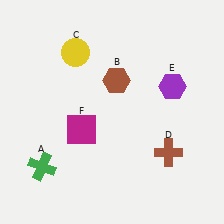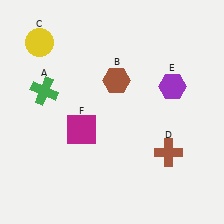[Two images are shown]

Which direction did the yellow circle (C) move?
The yellow circle (C) moved left.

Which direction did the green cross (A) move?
The green cross (A) moved up.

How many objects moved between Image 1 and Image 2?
2 objects moved between the two images.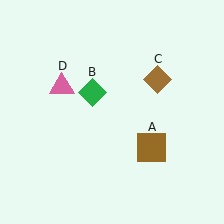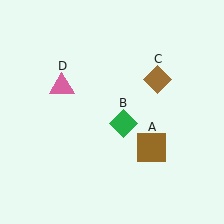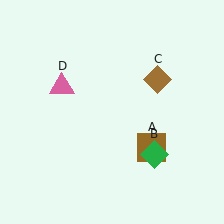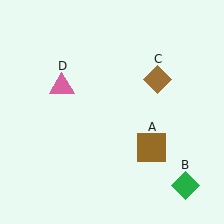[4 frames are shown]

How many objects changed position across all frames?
1 object changed position: green diamond (object B).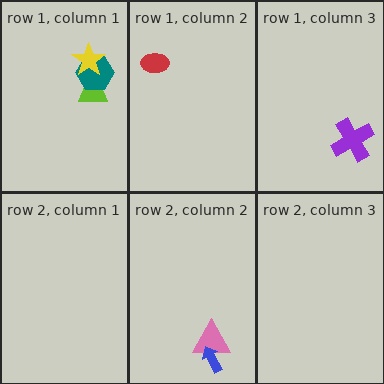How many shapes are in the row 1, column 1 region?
3.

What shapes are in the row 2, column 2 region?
The pink triangle, the blue arrow.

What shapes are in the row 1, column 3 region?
The purple cross.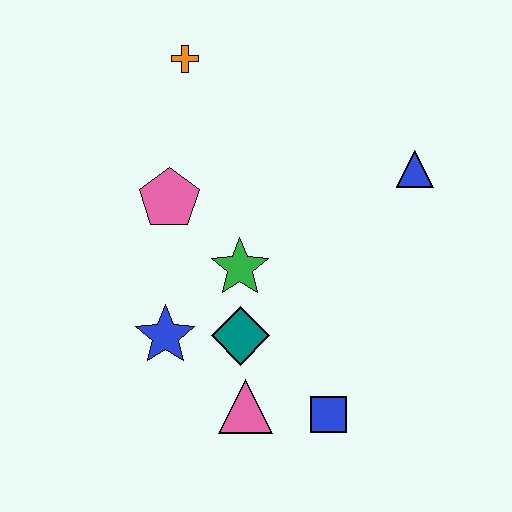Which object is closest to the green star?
The teal diamond is closest to the green star.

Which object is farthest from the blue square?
The orange cross is farthest from the blue square.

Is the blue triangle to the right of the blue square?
Yes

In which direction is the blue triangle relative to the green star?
The blue triangle is to the right of the green star.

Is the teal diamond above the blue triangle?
No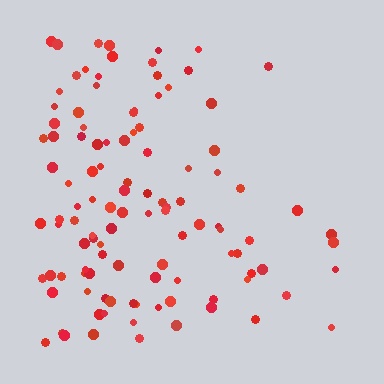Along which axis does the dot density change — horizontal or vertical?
Horizontal.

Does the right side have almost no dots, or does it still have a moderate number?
Still a moderate number, just noticeably fewer than the left.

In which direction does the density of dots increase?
From right to left, with the left side densest.